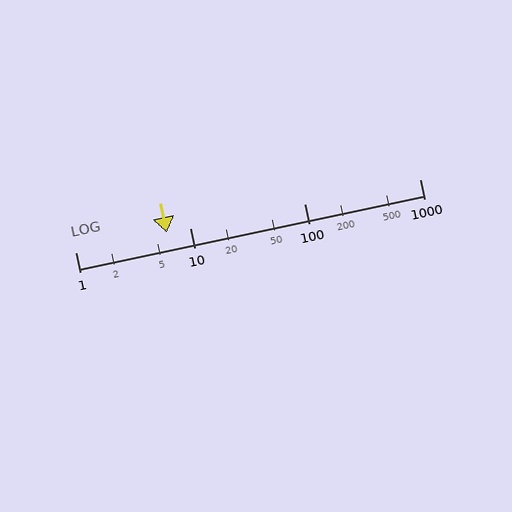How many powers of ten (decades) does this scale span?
The scale spans 3 decades, from 1 to 1000.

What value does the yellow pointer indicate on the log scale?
The pointer indicates approximately 6.3.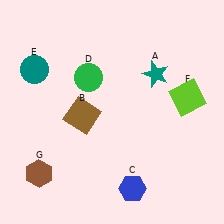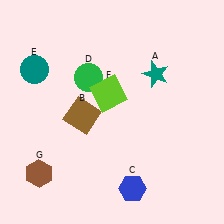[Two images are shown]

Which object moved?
The lime square (F) moved left.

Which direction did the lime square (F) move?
The lime square (F) moved left.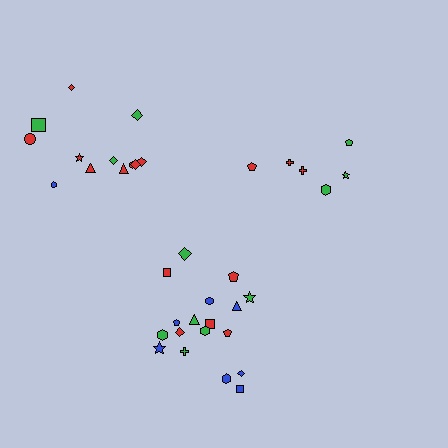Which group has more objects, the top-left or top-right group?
The top-left group.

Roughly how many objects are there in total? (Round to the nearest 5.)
Roughly 35 objects in total.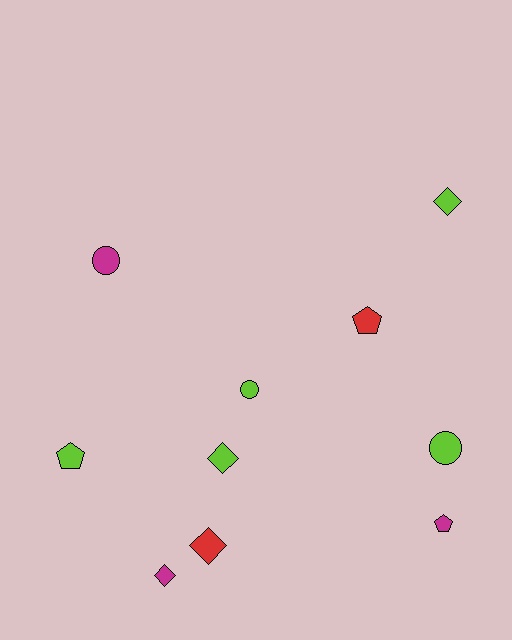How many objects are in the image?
There are 10 objects.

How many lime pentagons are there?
There is 1 lime pentagon.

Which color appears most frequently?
Lime, with 5 objects.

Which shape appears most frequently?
Diamond, with 4 objects.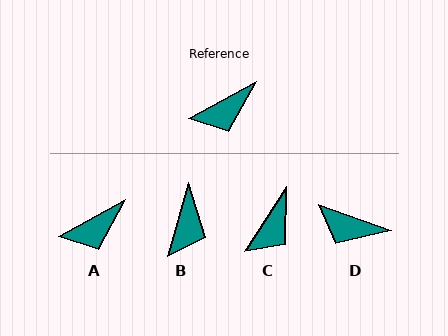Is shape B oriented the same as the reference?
No, it is off by about 45 degrees.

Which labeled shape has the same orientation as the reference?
A.